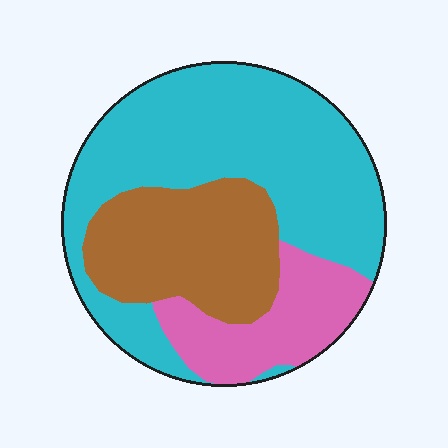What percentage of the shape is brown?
Brown takes up between a quarter and a half of the shape.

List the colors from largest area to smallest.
From largest to smallest: cyan, brown, pink.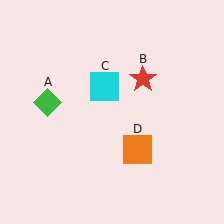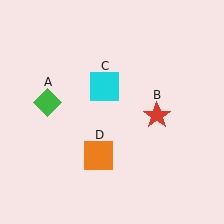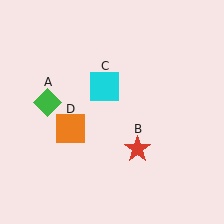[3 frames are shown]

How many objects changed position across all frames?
2 objects changed position: red star (object B), orange square (object D).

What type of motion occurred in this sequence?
The red star (object B), orange square (object D) rotated clockwise around the center of the scene.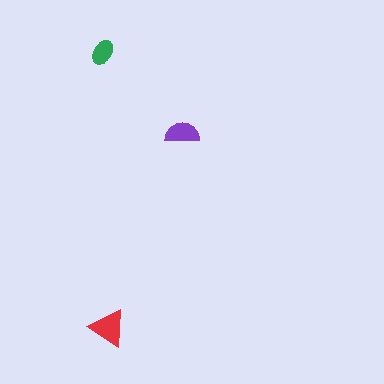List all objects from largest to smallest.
The red triangle, the purple semicircle, the green ellipse.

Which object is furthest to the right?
The purple semicircle is rightmost.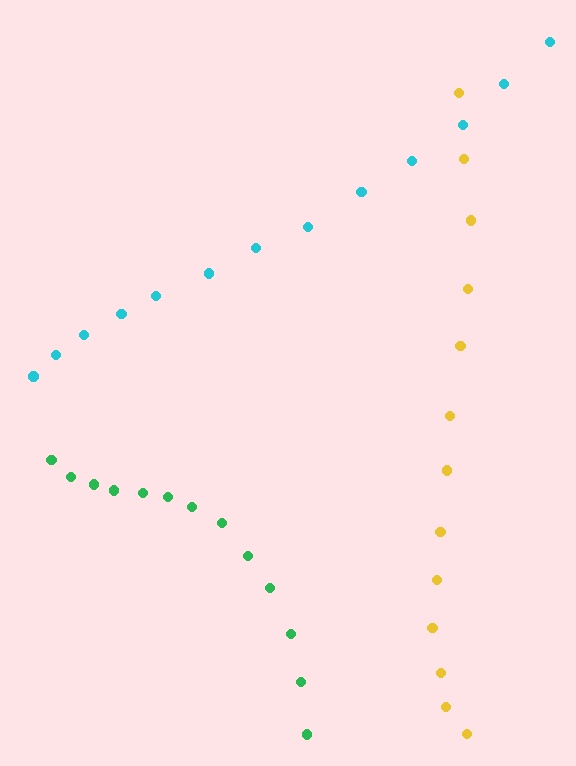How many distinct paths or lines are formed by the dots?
There are 3 distinct paths.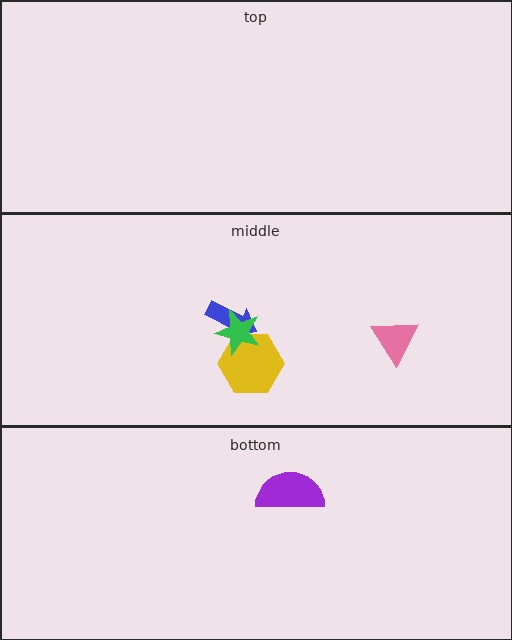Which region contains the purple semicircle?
The bottom region.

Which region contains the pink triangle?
The middle region.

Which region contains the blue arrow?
The middle region.